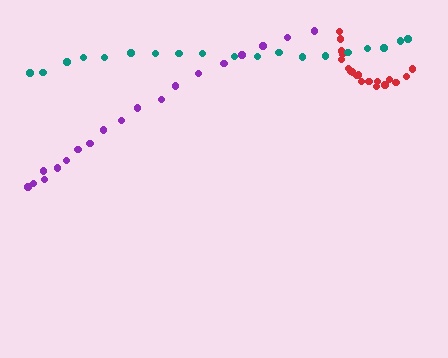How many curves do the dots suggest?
There are 3 distinct paths.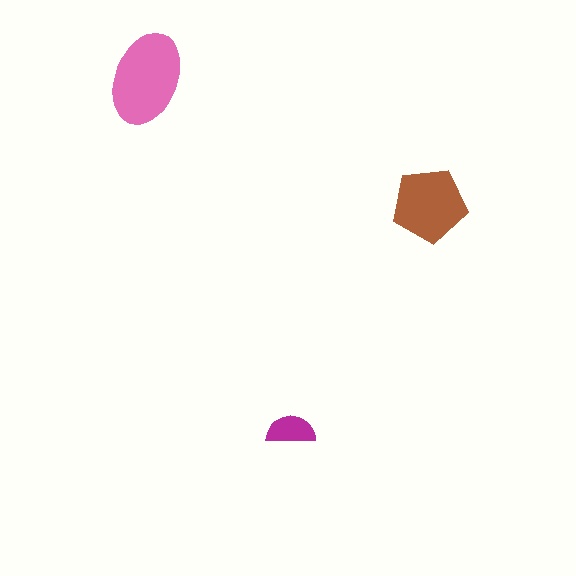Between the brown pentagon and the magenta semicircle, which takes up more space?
The brown pentagon.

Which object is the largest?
The pink ellipse.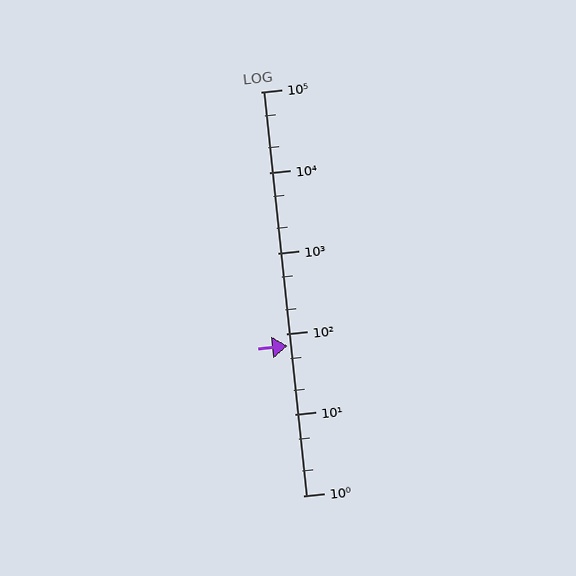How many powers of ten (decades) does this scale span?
The scale spans 5 decades, from 1 to 100000.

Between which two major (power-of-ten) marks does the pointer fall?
The pointer is between 10 and 100.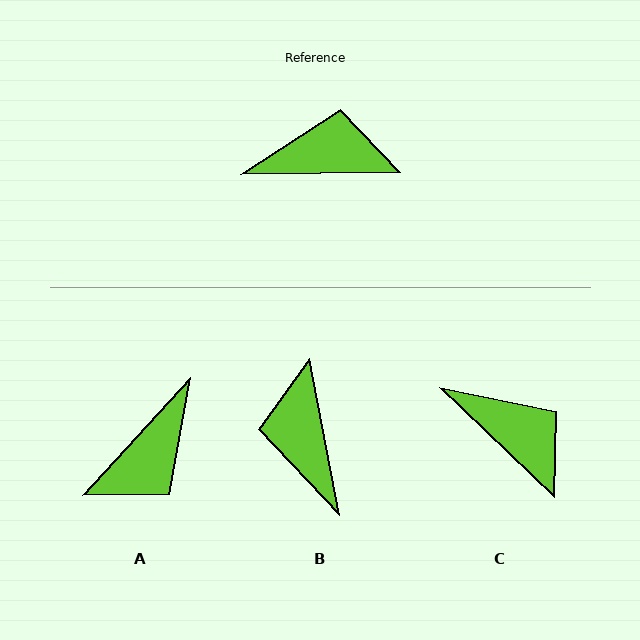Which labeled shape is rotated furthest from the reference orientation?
A, about 133 degrees away.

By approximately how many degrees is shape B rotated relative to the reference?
Approximately 100 degrees counter-clockwise.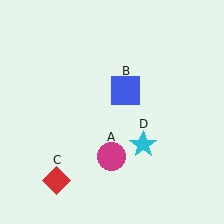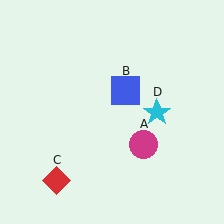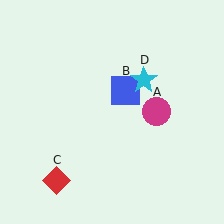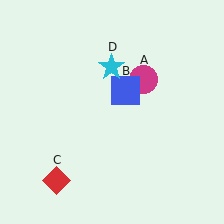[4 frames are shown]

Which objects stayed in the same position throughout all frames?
Blue square (object B) and red diamond (object C) remained stationary.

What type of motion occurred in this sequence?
The magenta circle (object A), cyan star (object D) rotated counterclockwise around the center of the scene.